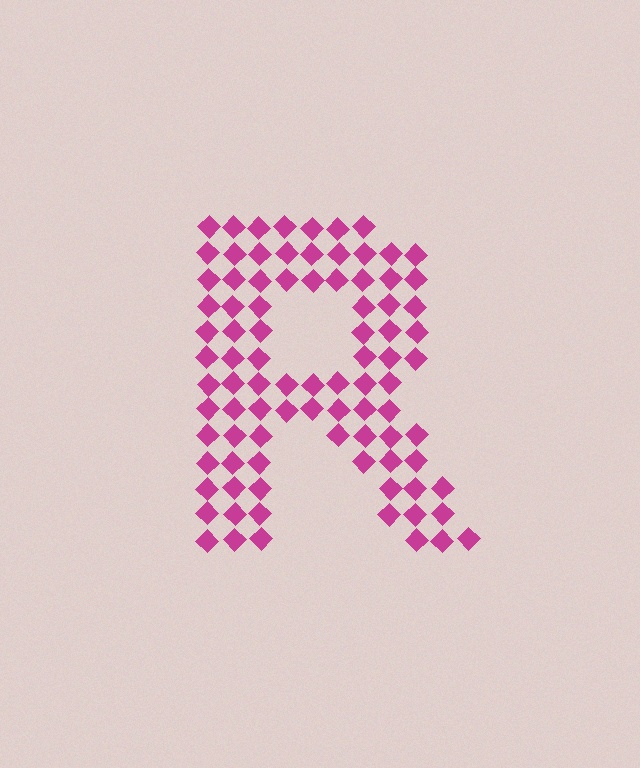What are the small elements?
The small elements are diamonds.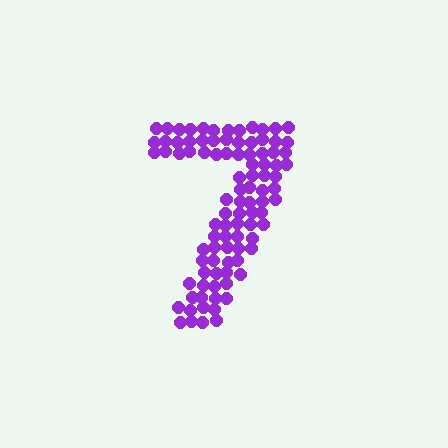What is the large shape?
The large shape is the digit 7.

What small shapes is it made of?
It is made of small circles.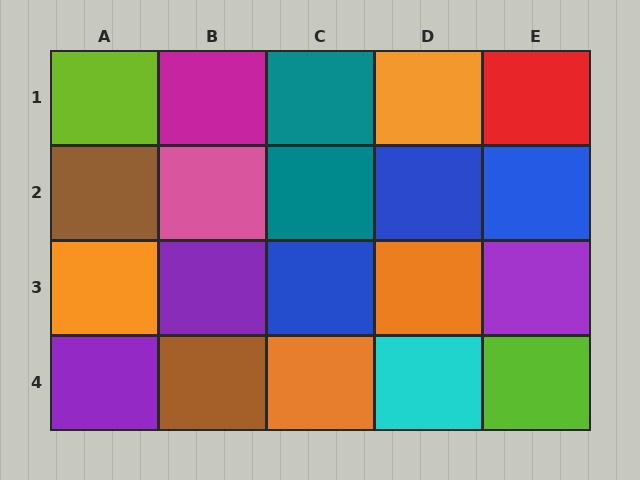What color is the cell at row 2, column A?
Brown.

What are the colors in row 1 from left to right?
Lime, magenta, teal, orange, red.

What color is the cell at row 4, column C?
Orange.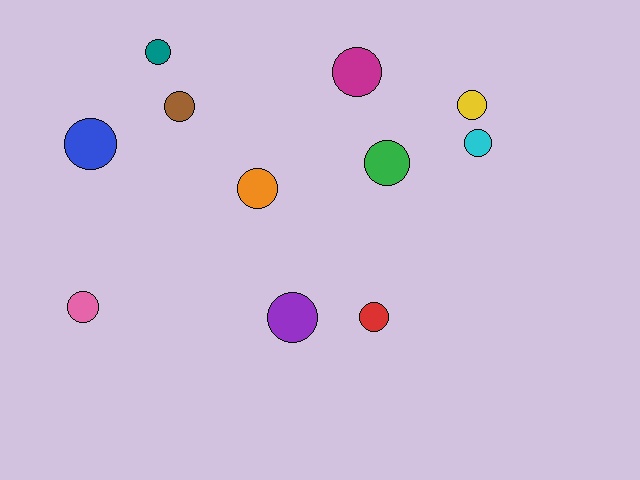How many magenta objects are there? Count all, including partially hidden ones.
There is 1 magenta object.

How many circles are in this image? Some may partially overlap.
There are 11 circles.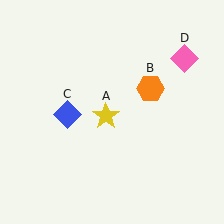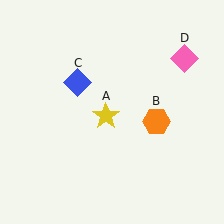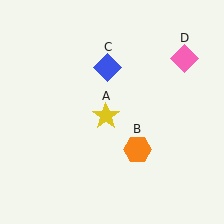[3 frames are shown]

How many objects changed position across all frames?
2 objects changed position: orange hexagon (object B), blue diamond (object C).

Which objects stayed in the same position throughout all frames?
Yellow star (object A) and pink diamond (object D) remained stationary.